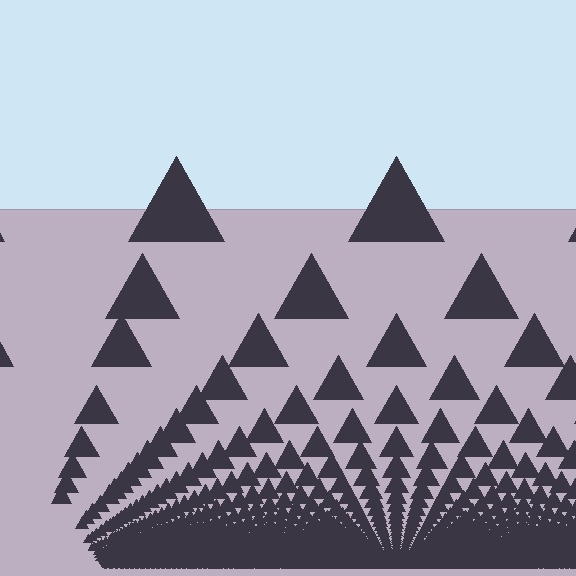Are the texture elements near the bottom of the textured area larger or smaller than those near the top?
Smaller. The gradient is inverted — elements near the bottom are smaller and denser.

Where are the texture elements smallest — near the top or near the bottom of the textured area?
Near the bottom.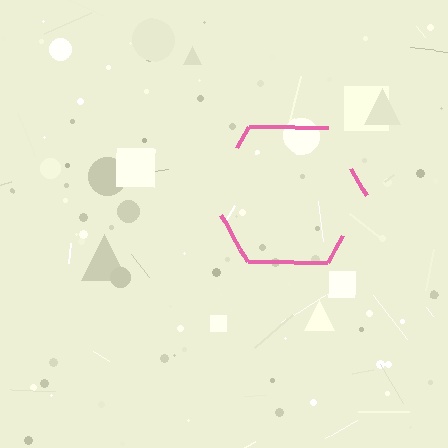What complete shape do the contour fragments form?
The contour fragments form a hexagon.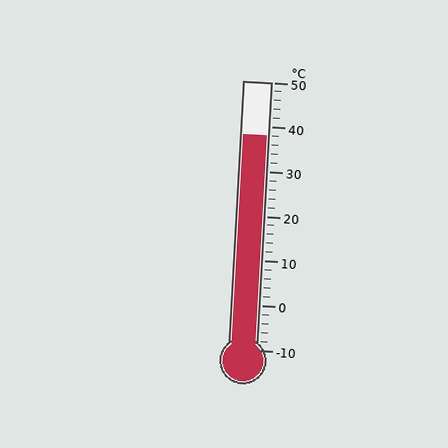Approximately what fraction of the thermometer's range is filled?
The thermometer is filled to approximately 80% of its range.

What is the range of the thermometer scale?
The thermometer scale ranges from -10°C to 50°C.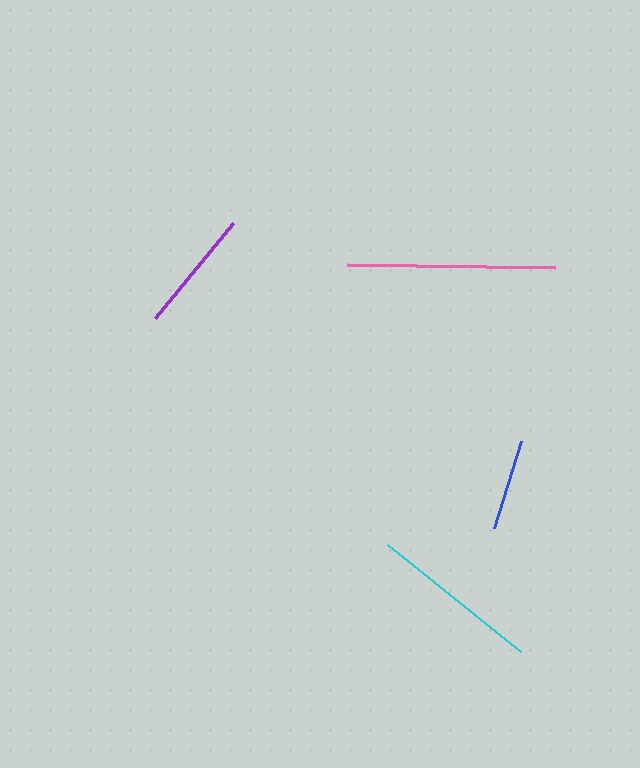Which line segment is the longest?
The pink line is the longest at approximately 208 pixels.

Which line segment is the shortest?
The blue line is the shortest at approximately 91 pixels.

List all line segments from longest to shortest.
From longest to shortest: pink, cyan, purple, blue.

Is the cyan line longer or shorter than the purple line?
The cyan line is longer than the purple line.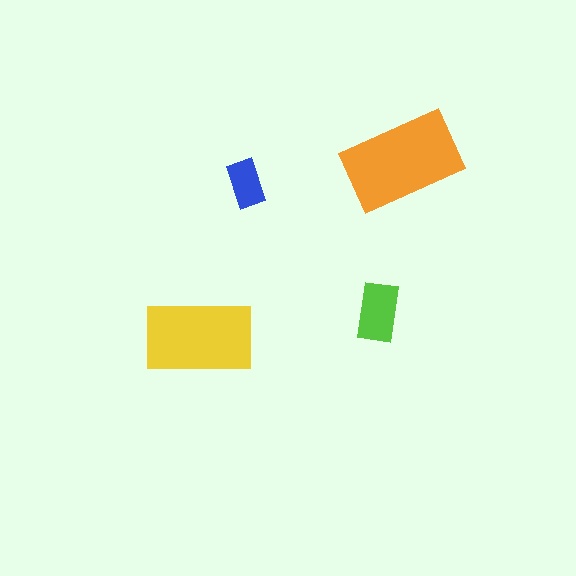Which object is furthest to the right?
The orange rectangle is rightmost.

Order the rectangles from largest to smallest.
the orange one, the yellow one, the lime one, the blue one.